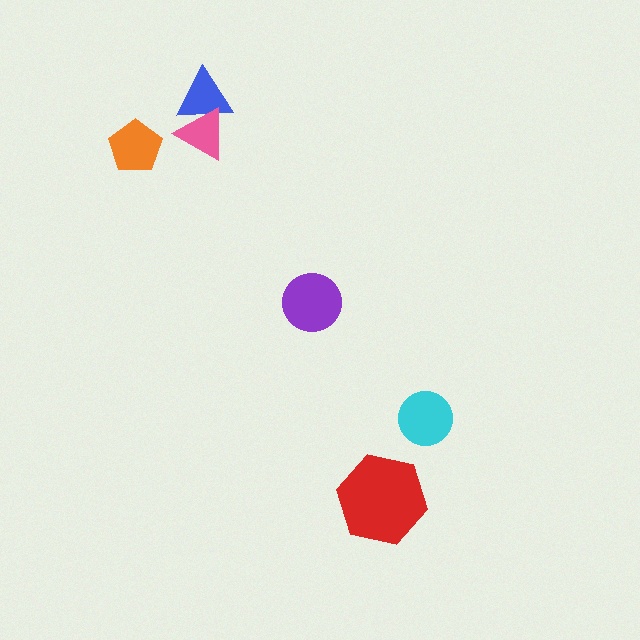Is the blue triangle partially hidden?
Yes, it is partially covered by another shape.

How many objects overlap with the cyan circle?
0 objects overlap with the cyan circle.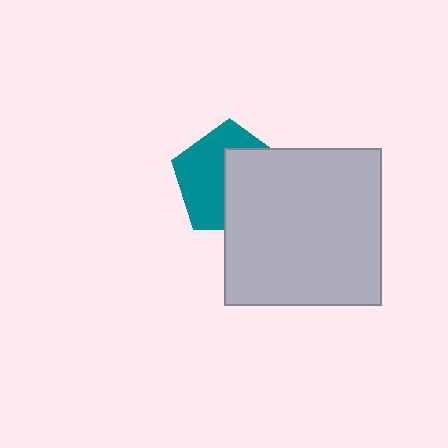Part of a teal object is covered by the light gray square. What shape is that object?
It is a pentagon.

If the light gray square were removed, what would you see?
You would see the complete teal pentagon.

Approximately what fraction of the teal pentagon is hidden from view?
Roughly 49% of the teal pentagon is hidden behind the light gray square.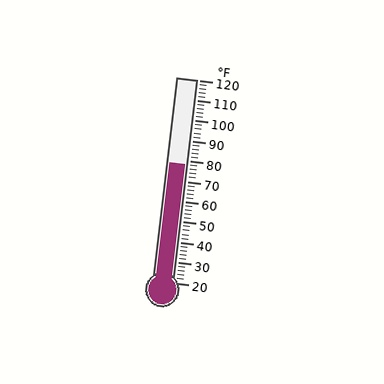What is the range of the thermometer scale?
The thermometer scale ranges from 20°F to 120°F.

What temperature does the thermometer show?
The thermometer shows approximately 78°F.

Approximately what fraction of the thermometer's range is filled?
The thermometer is filled to approximately 60% of its range.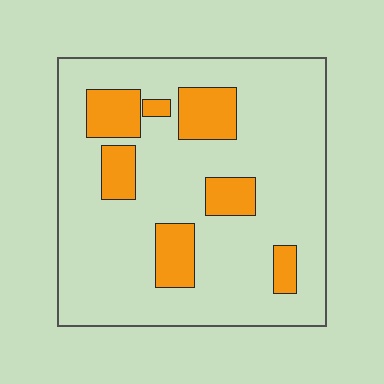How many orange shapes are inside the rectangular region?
7.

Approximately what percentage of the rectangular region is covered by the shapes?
Approximately 20%.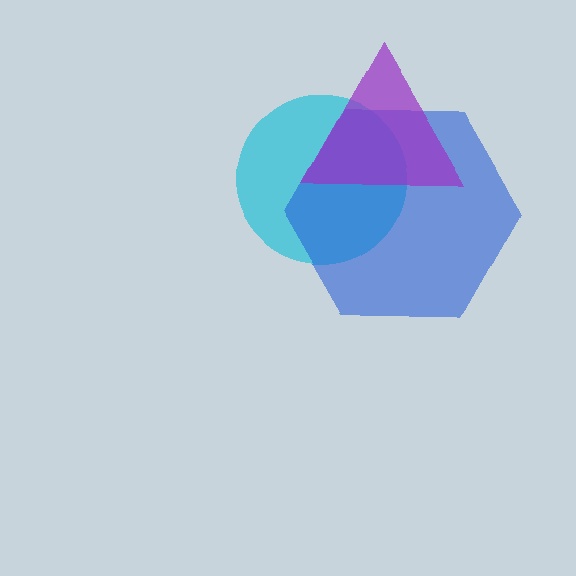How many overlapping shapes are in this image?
There are 3 overlapping shapes in the image.